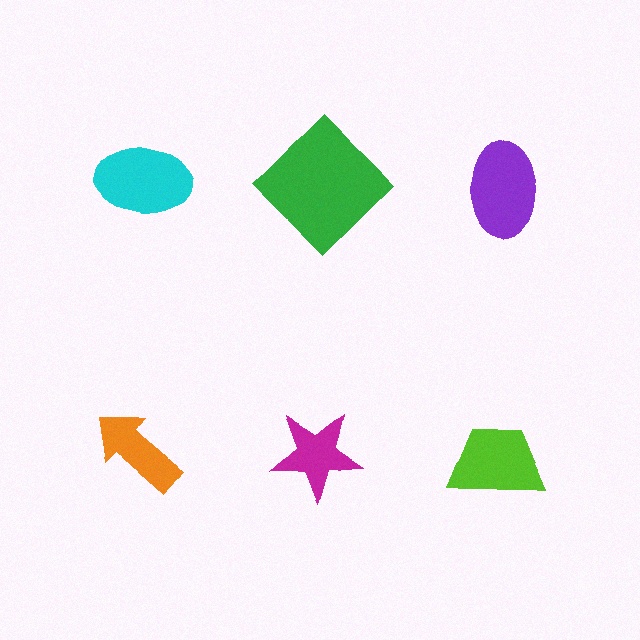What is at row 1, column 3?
A purple ellipse.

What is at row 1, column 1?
A cyan ellipse.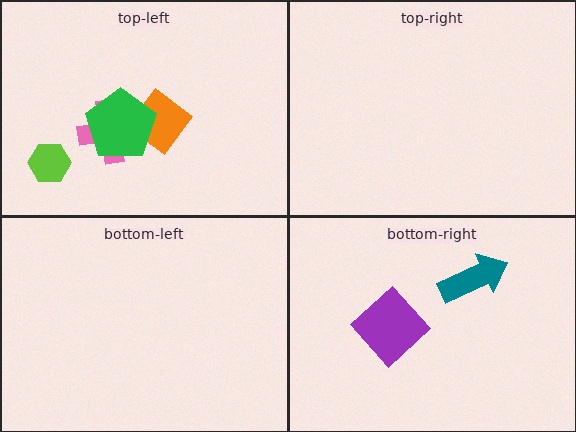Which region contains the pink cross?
The top-left region.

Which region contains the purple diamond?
The bottom-right region.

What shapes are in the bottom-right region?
The purple diamond, the teal arrow.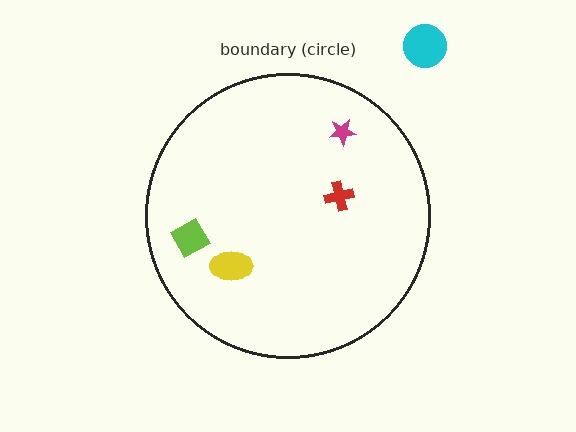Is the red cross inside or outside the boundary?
Inside.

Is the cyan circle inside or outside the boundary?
Outside.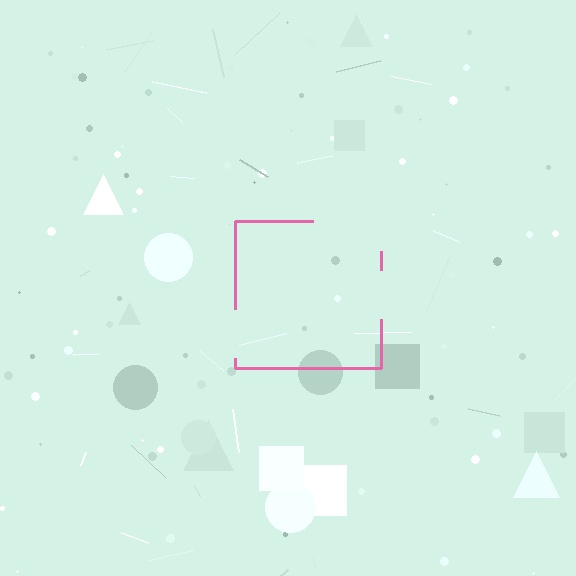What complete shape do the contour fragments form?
The contour fragments form a square.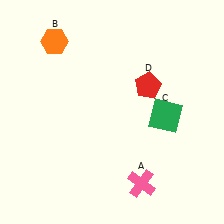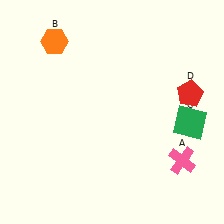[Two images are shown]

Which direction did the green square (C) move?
The green square (C) moved right.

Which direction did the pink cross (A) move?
The pink cross (A) moved right.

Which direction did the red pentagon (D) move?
The red pentagon (D) moved right.